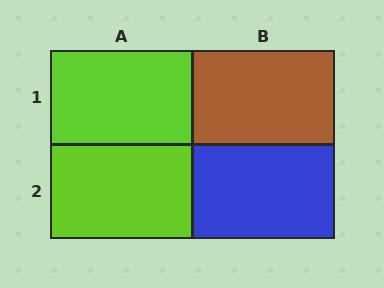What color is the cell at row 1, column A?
Lime.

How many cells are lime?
2 cells are lime.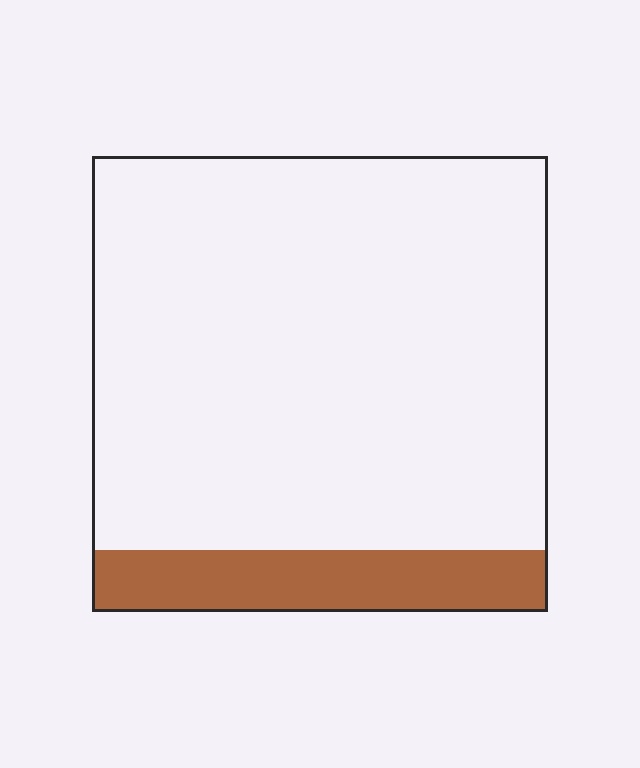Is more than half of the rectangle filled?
No.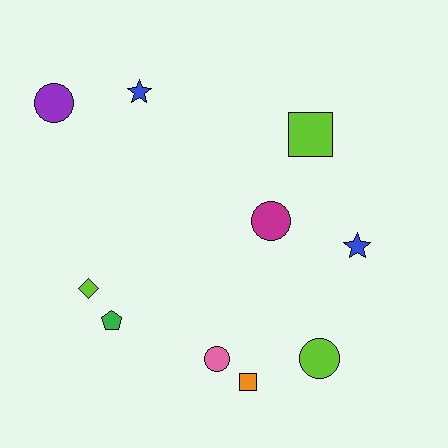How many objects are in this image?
There are 10 objects.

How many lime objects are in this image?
There are 3 lime objects.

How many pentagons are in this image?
There is 1 pentagon.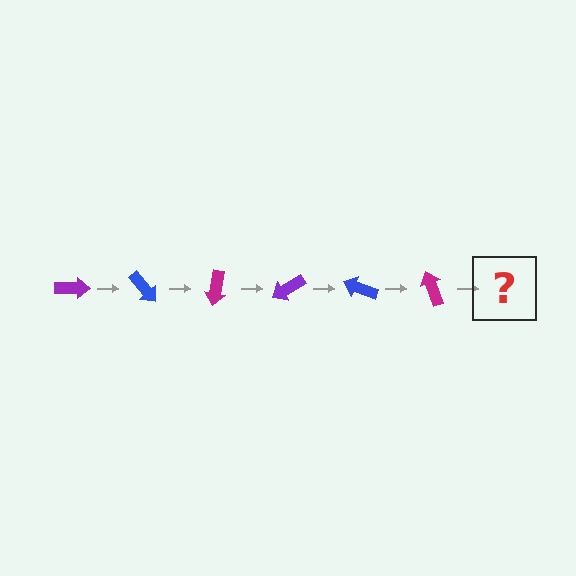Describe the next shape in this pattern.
It should be a purple arrow, rotated 300 degrees from the start.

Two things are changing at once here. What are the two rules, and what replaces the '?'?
The two rules are that it rotates 50 degrees each step and the color cycles through purple, blue, and magenta. The '?' should be a purple arrow, rotated 300 degrees from the start.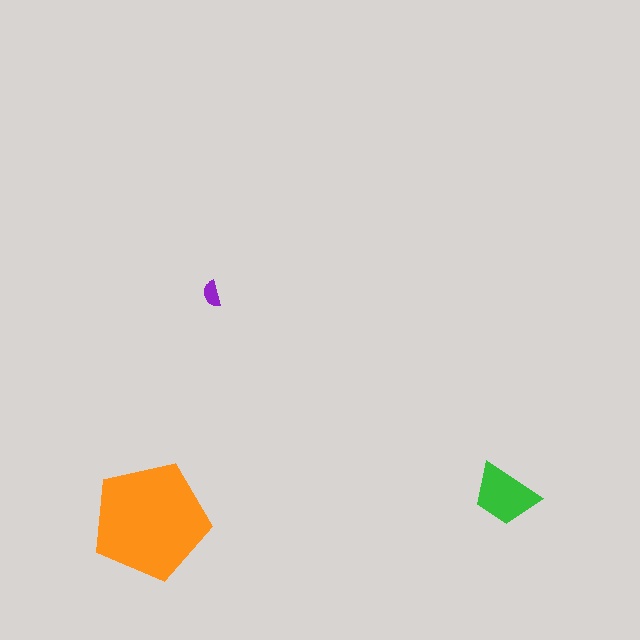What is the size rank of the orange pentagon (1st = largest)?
1st.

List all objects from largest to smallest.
The orange pentagon, the green trapezoid, the purple semicircle.